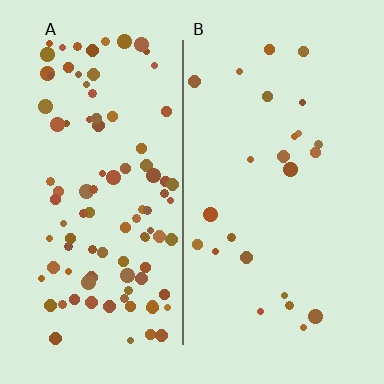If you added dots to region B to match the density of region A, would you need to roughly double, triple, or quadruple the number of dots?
Approximately quadruple.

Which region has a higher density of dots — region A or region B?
A (the left).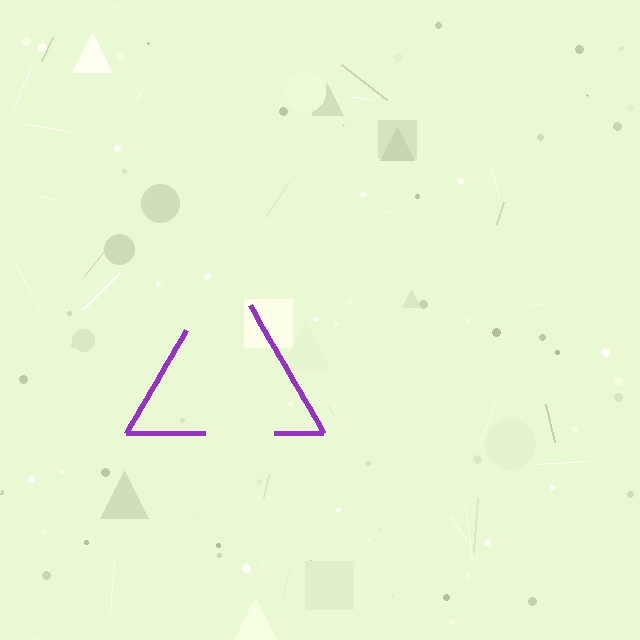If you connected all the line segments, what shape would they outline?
They would outline a triangle.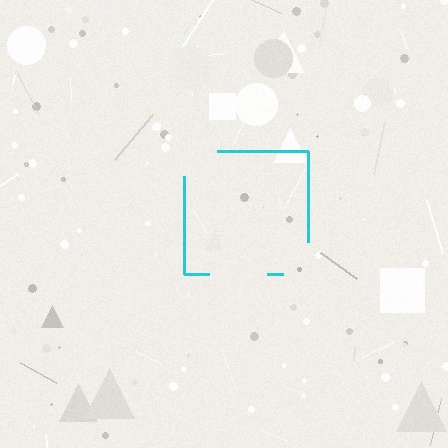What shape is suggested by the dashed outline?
The dashed outline suggests a square.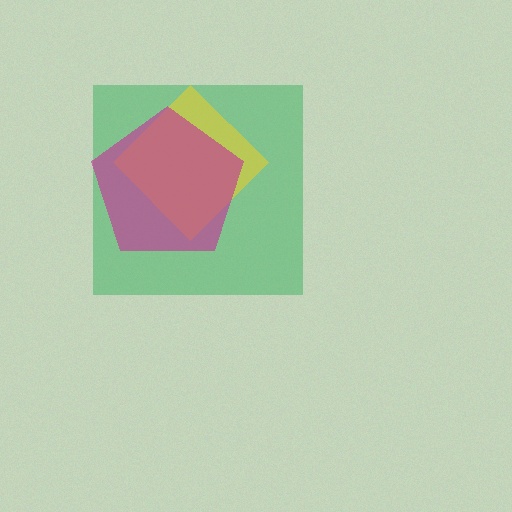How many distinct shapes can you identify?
There are 3 distinct shapes: a green square, a yellow diamond, a magenta pentagon.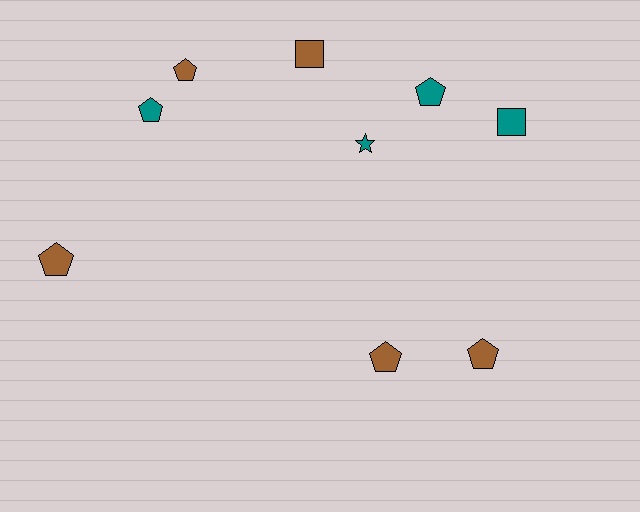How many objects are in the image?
There are 9 objects.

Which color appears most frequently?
Brown, with 5 objects.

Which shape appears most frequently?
Pentagon, with 6 objects.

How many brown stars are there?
There are no brown stars.